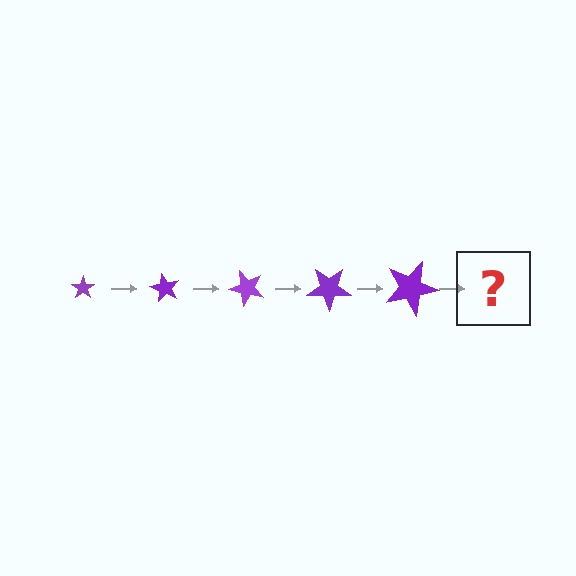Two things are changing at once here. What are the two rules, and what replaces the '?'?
The two rules are that the star grows larger each step and it rotates 60 degrees each step. The '?' should be a star, larger than the previous one and rotated 300 degrees from the start.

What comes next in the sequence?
The next element should be a star, larger than the previous one and rotated 300 degrees from the start.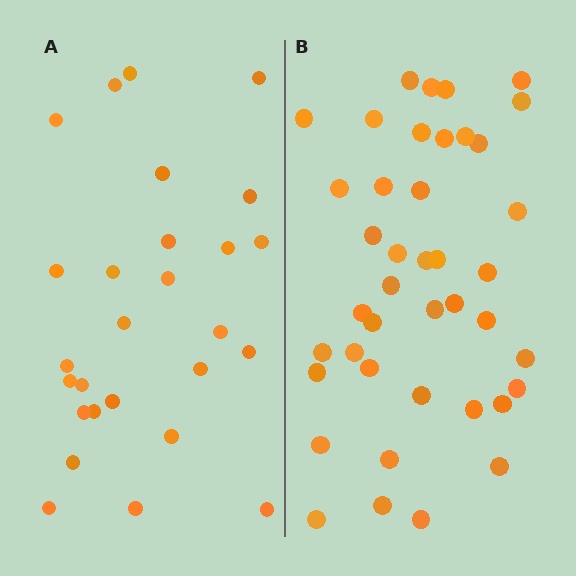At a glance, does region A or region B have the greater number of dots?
Region B (the right region) has more dots.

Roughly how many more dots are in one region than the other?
Region B has approximately 15 more dots than region A.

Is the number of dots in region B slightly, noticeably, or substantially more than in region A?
Region B has substantially more. The ratio is roughly 1.5 to 1.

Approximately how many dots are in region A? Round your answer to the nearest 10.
About 30 dots. (The exact count is 27, which rounds to 30.)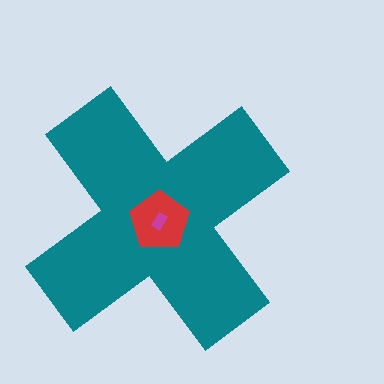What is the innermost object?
The magenta rectangle.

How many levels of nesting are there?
3.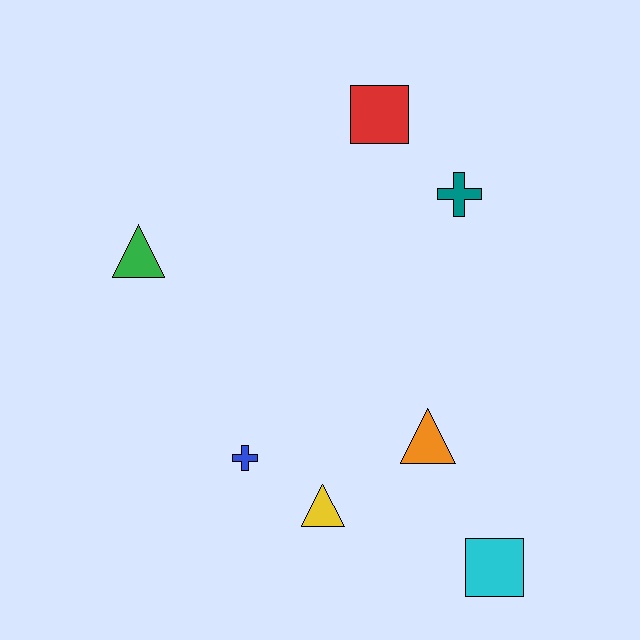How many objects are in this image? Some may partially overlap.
There are 7 objects.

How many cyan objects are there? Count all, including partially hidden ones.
There is 1 cyan object.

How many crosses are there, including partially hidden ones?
There are 2 crosses.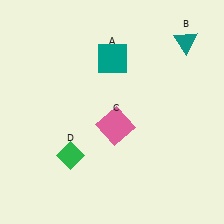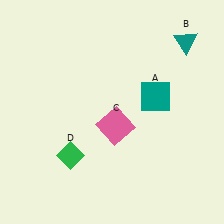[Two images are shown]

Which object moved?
The teal square (A) moved right.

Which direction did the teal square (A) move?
The teal square (A) moved right.